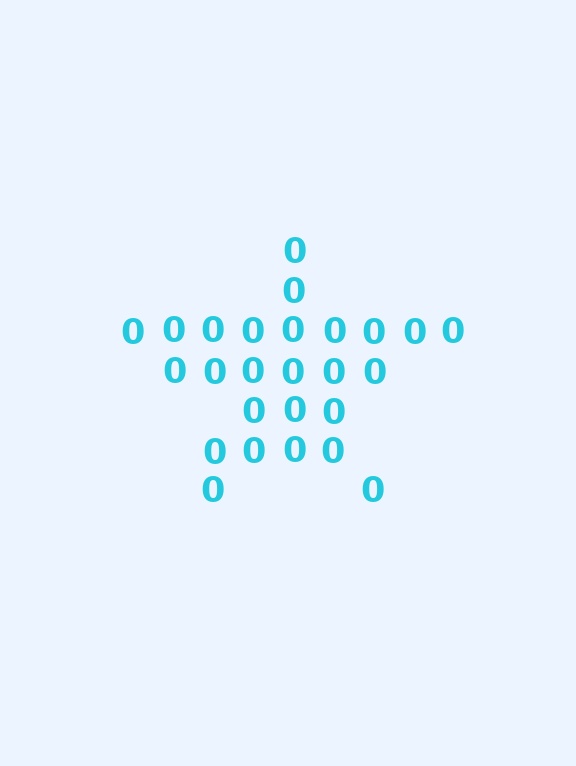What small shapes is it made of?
It is made of small digit 0's.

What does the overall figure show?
The overall figure shows a star.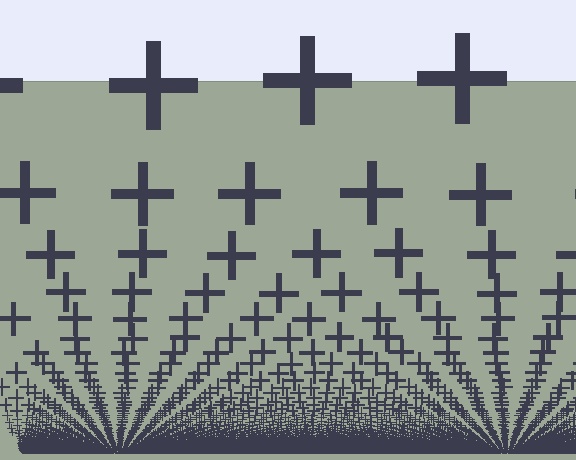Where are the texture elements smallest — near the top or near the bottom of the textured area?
Near the bottom.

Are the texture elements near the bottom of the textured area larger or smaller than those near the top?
Smaller. The gradient is inverted — elements near the bottom are smaller and denser.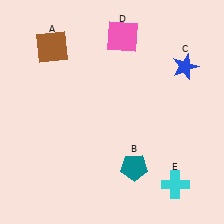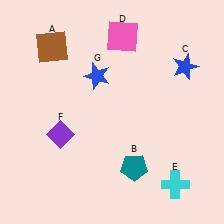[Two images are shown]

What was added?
A purple diamond (F), a blue star (G) were added in Image 2.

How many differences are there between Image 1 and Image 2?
There are 2 differences between the two images.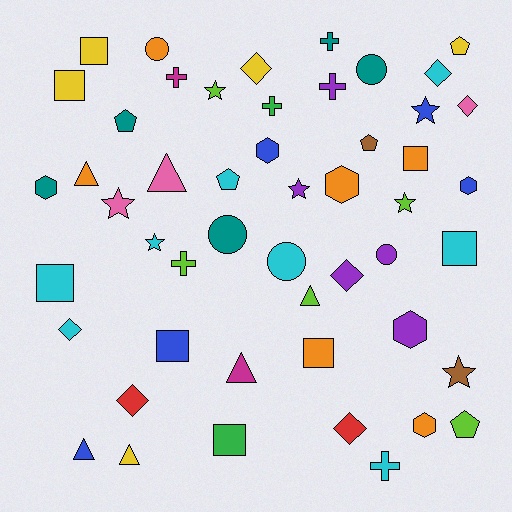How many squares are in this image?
There are 8 squares.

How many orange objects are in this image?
There are 6 orange objects.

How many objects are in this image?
There are 50 objects.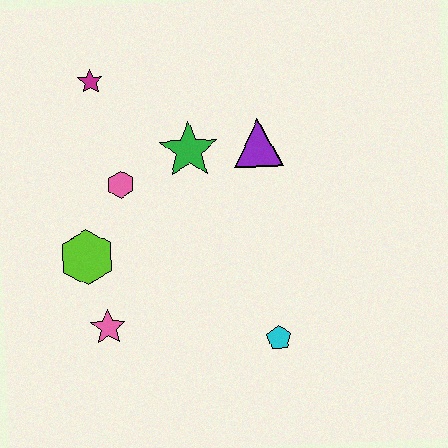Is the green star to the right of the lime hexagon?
Yes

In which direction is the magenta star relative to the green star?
The magenta star is to the left of the green star.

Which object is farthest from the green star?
The cyan pentagon is farthest from the green star.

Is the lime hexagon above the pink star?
Yes